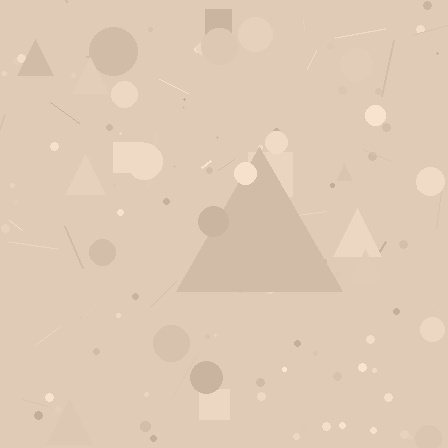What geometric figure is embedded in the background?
A triangle is embedded in the background.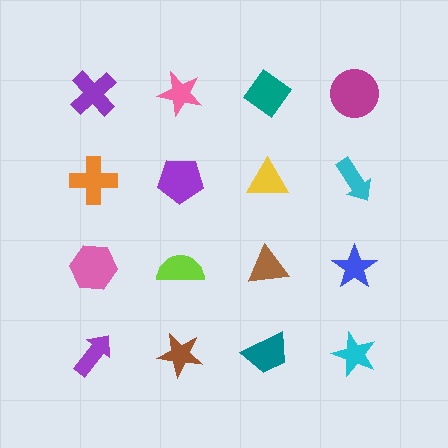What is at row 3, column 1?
A pink hexagon.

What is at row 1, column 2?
A pink star.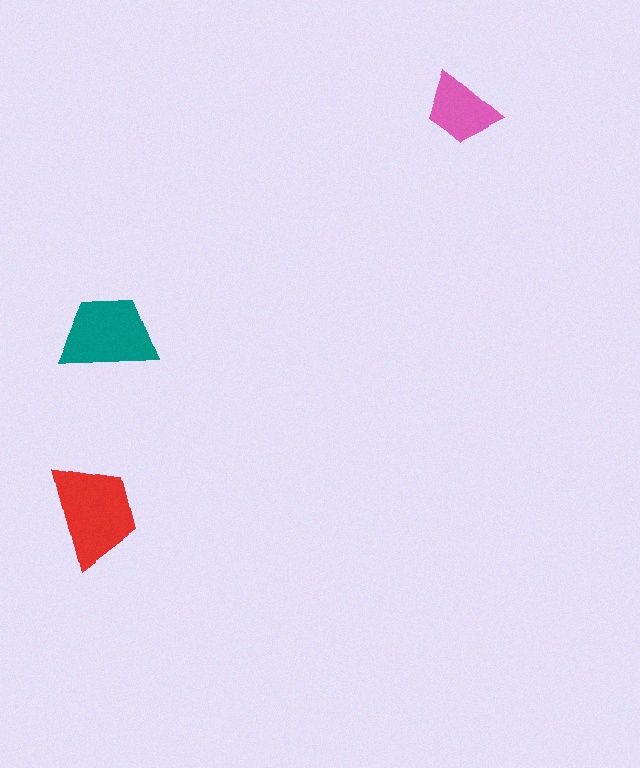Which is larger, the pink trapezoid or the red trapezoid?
The red one.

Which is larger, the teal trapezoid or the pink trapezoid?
The teal one.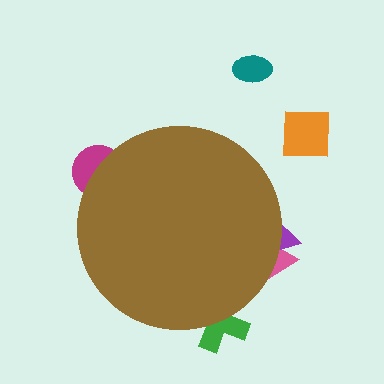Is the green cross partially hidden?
Yes, the green cross is partially hidden behind the brown circle.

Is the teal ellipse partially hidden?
No, the teal ellipse is fully visible.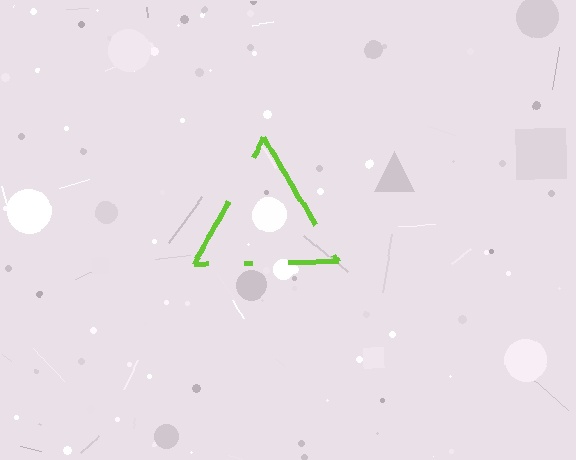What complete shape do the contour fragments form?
The contour fragments form a triangle.